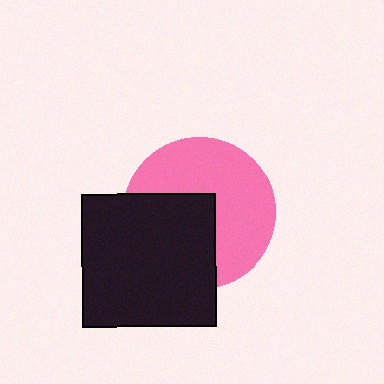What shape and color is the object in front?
The object in front is a black square.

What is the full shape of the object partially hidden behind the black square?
The partially hidden object is a pink circle.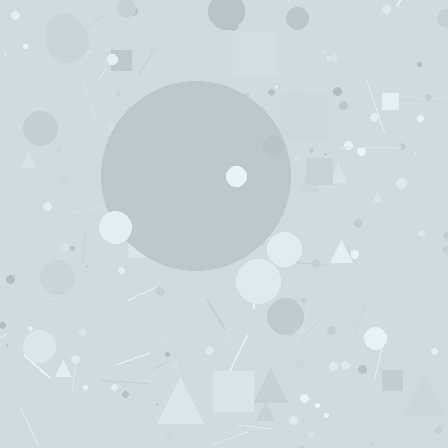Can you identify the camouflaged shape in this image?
The camouflaged shape is a circle.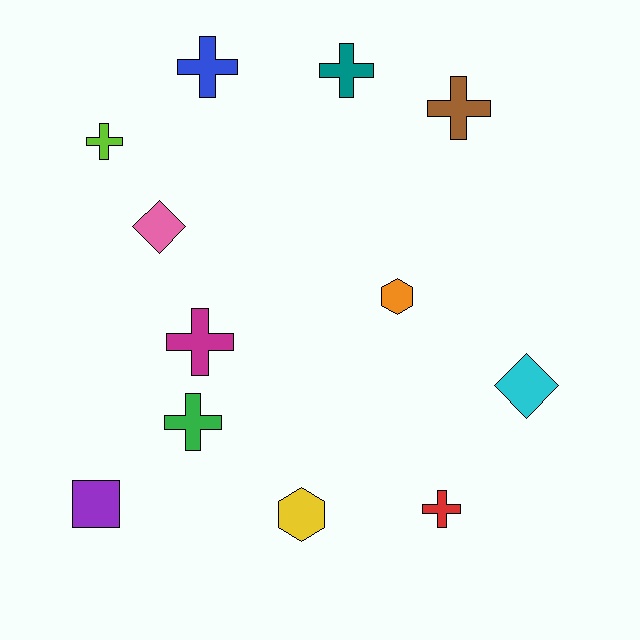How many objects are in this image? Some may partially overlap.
There are 12 objects.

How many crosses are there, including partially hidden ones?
There are 7 crosses.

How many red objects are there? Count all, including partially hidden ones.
There is 1 red object.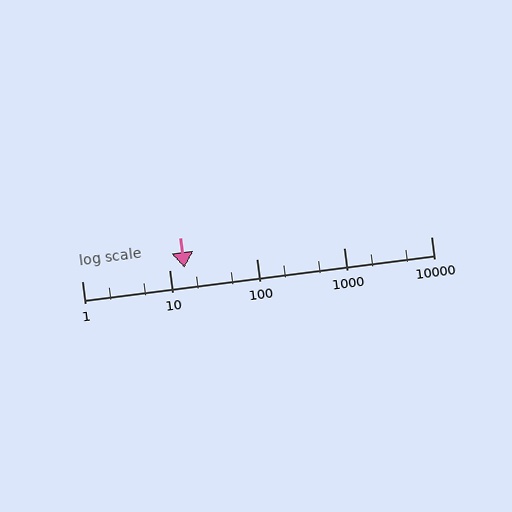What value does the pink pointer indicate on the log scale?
The pointer indicates approximately 15.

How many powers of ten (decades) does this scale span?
The scale spans 4 decades, from 1 to 10000.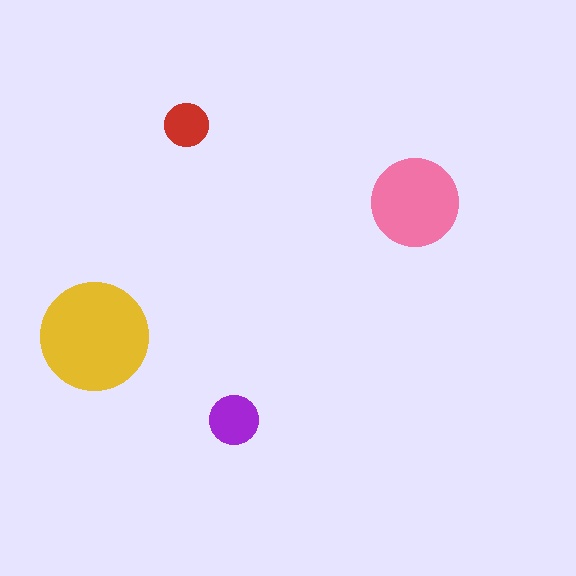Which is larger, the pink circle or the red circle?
The pink one.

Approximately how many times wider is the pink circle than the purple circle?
About 2 times wider.